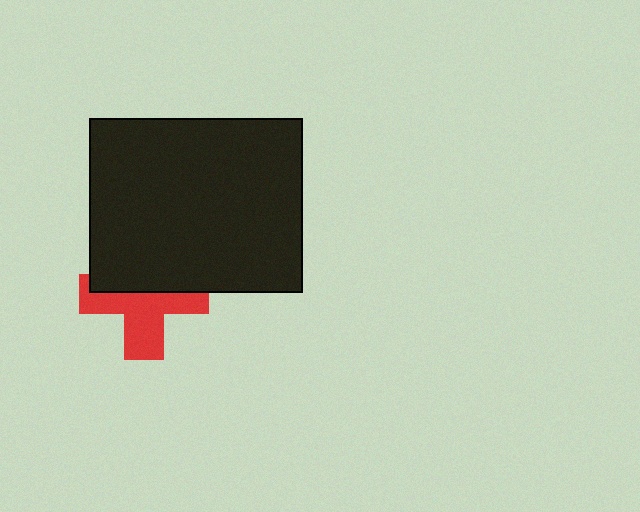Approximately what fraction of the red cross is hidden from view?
Roughly 47% of the red cross is hidden behind the black rectangle.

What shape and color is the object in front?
The object in front is a black rectangle.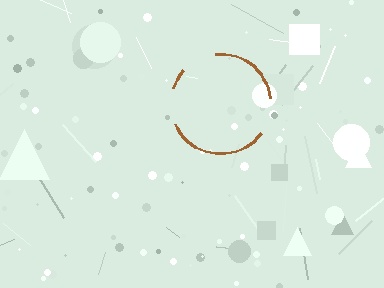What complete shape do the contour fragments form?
The contour fragments form a circle.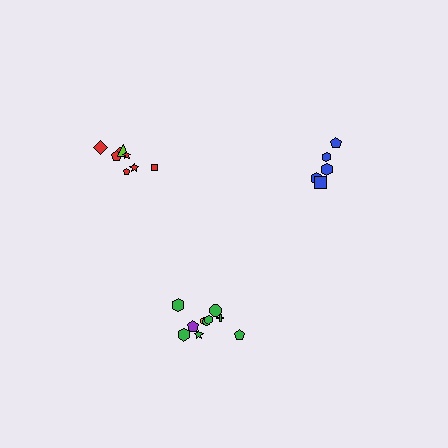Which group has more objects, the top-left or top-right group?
The top-left group.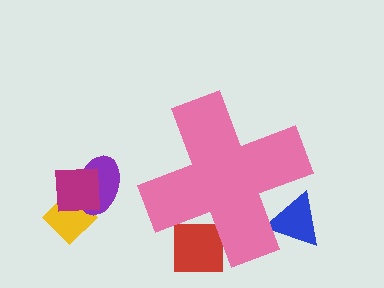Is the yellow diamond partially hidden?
No, the yellow diamond is fully visible.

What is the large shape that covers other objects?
A pink cross.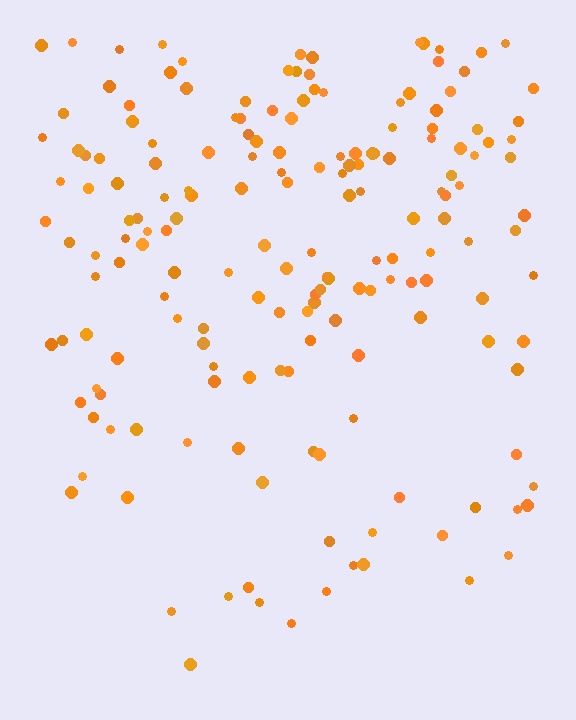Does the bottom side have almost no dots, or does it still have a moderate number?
Still a moderate number, just noticeably fewer than the top.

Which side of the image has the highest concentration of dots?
The top.